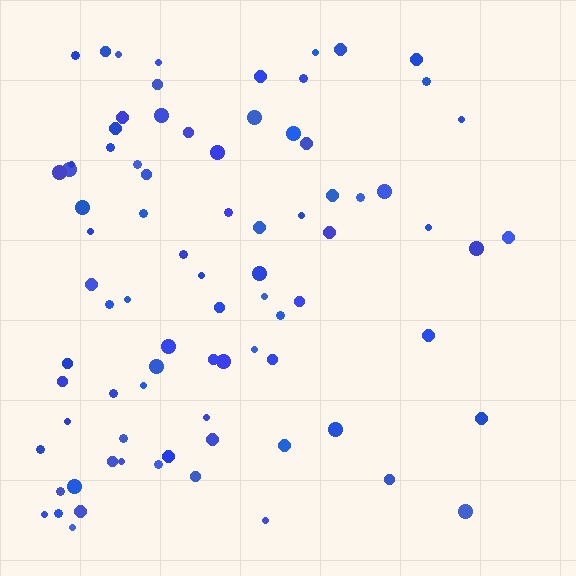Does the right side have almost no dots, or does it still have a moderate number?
Still a moderate number, just noticeably fewer than the left.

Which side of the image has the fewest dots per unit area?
The right.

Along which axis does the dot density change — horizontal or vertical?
Horizontal.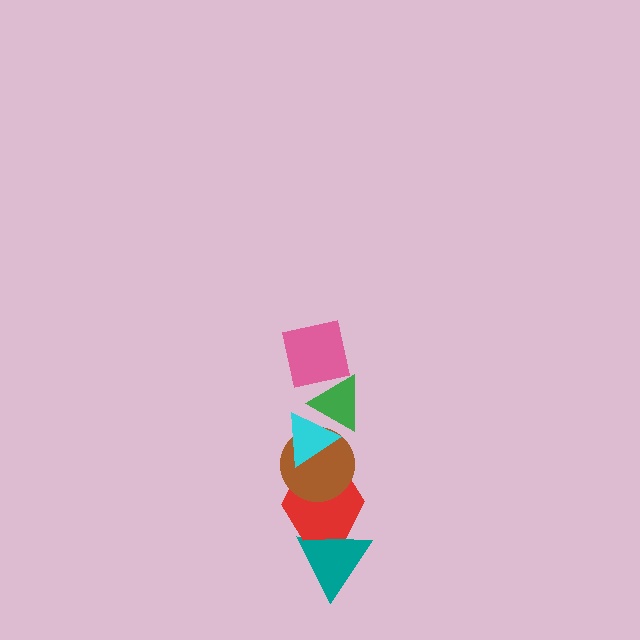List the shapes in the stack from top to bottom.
From top to bottom: the pink square, the green triangle, the cyan triangle, the brown circle, the red hexagon, the teal triangle.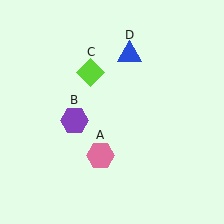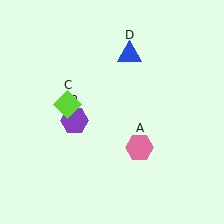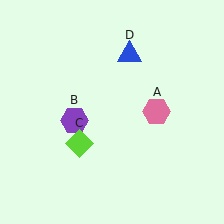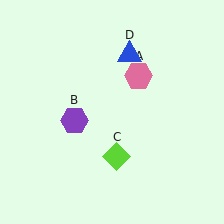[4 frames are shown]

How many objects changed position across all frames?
2 objects changed position: pink hexagon (object A), lime diamond (object C).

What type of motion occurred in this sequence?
The pink hexagon (object A), lime diamond (object C) rotated counterclockwise around the center of the scene.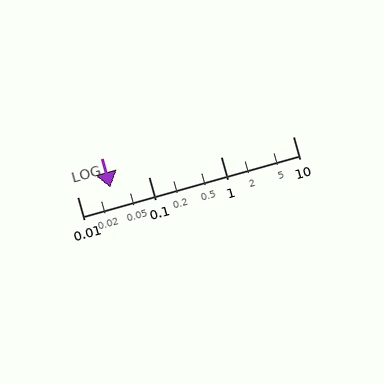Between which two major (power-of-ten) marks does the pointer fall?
The pointer is between 0.01 and 0.1.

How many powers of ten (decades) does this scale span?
The scale spans 3 decades, from 0.01 to 10.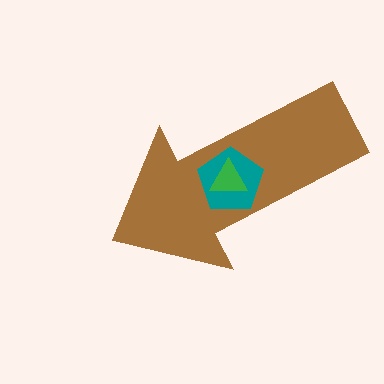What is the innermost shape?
The green triangle.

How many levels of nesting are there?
3.